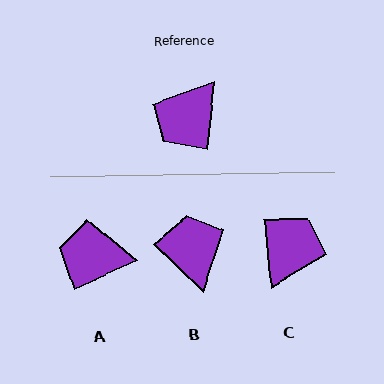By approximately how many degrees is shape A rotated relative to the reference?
Approximately 60 degrees clockwise.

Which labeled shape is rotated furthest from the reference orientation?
C, about 169 degrees away.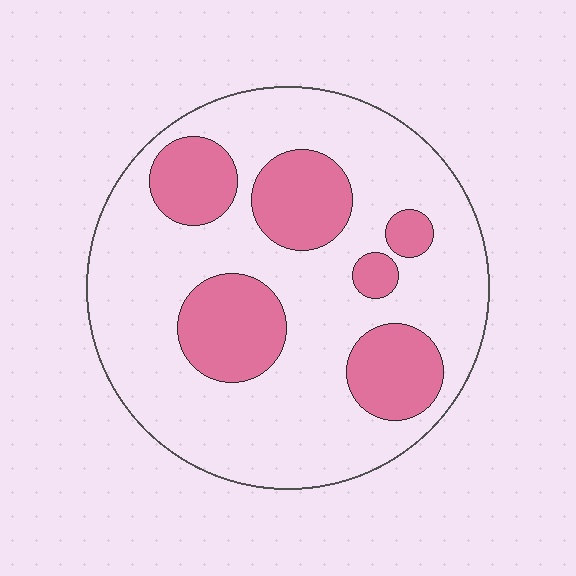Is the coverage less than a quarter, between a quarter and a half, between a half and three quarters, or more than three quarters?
Between a quarter and a half.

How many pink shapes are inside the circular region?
6.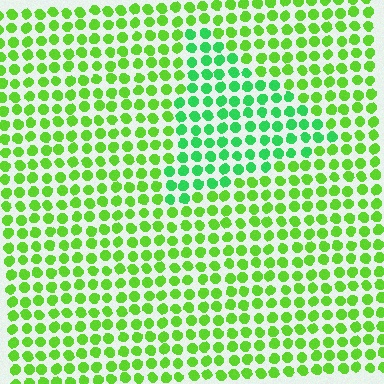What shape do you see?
I see a triangle.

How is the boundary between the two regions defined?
The boundary is defined purely by a slight shift in hue (about 33 degrees). Spacing, size, and orientation are identical on both sides.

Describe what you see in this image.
The image is filled with small lime elements in a uniform arrangement. A triangle-shaped region is visible where the elements are tinted to a slightly different hue, forming a subtle color boundary.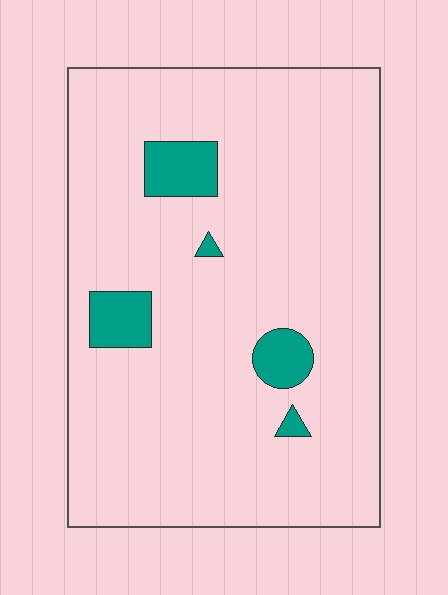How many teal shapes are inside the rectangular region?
5.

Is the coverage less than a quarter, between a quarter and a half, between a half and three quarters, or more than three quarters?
Less than a quarter.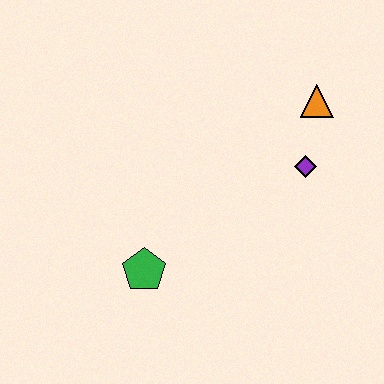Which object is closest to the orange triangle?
The purple diamond is closest to the orange triangle.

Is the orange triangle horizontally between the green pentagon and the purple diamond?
No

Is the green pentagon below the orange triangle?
Yes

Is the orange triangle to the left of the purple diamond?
No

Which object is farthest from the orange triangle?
The green pentagon is farthest from the orange triangle.